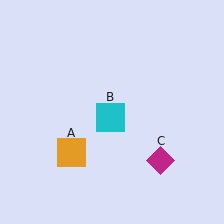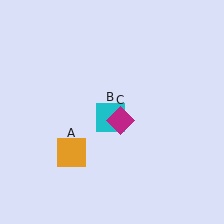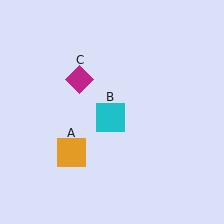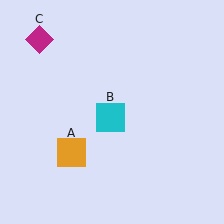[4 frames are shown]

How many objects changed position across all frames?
1 object changed position: magenta diamond (object C).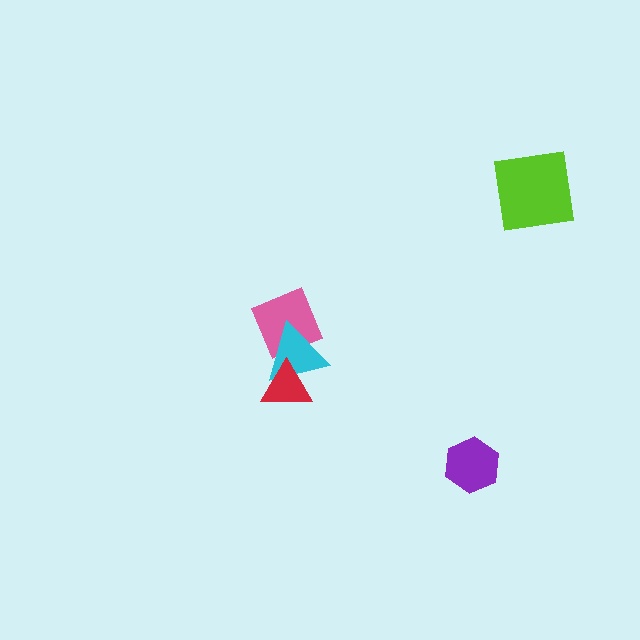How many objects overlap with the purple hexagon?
0 objects overlap with the purple hexagon.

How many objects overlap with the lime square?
0 objects overlap with the lime square.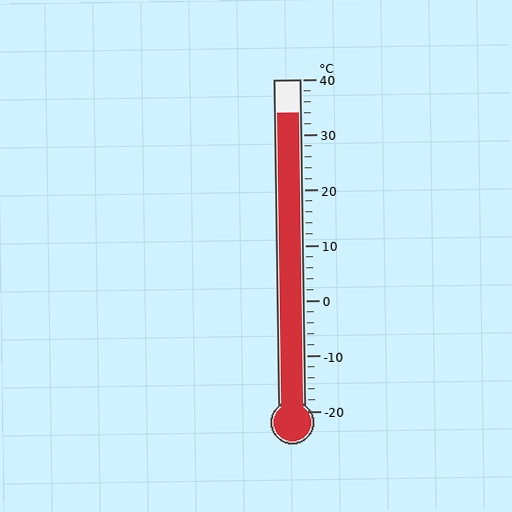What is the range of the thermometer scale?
The thermometer scale ranges from -20°C to 40°C.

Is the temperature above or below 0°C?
The temperature is above 0°C.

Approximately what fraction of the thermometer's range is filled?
The thermometer is filled to approximately 90% of its range.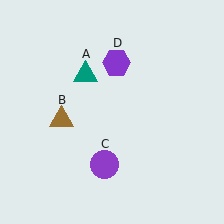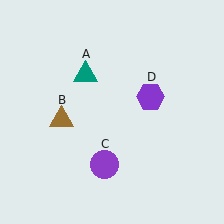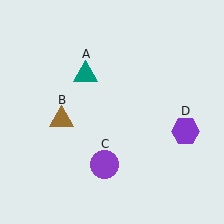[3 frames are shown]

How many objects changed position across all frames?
1 object changed position: purple hexagon (object D).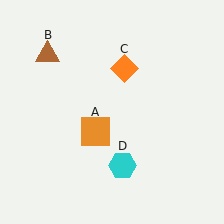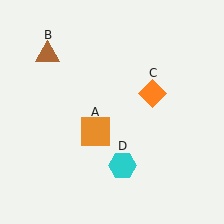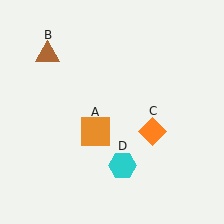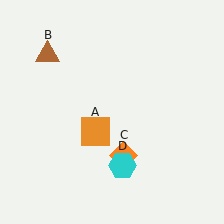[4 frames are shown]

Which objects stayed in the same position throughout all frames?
Orange square (object A) and brown triangle (object B) and cyan hexagon (object D) remained stationary.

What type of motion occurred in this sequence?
The orange diamond (object C) rotated clockwise around the center of the scene.